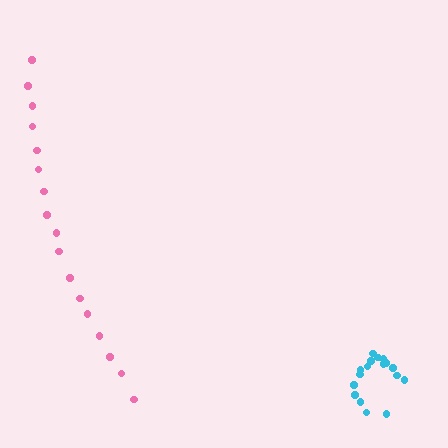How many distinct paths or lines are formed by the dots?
There are 2 distinct paths.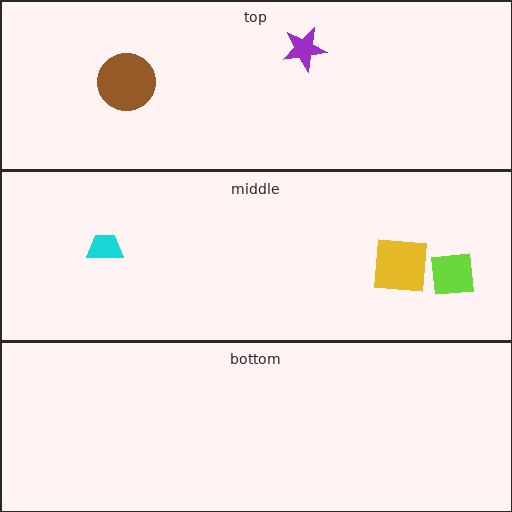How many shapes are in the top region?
2.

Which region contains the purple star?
The top region.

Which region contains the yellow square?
The middle region.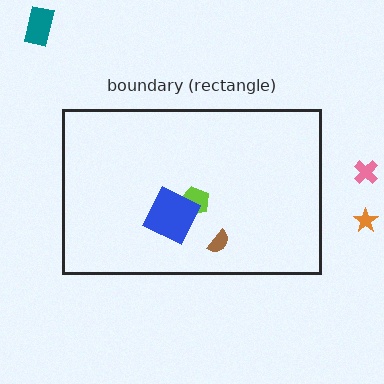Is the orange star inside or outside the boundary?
Outside.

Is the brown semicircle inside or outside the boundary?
Inside.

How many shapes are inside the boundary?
3 inside, 3 outside.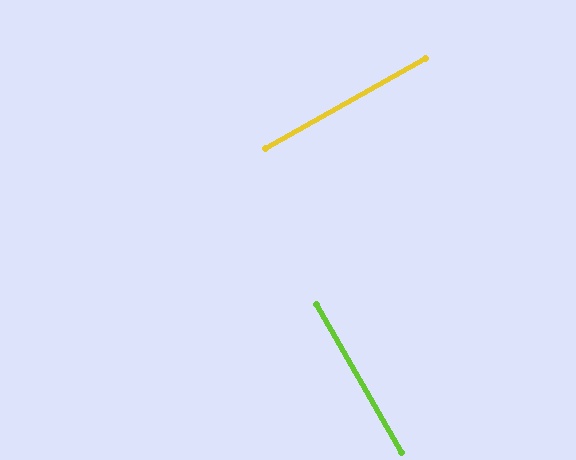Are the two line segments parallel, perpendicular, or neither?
Perpendicular — they meet at approximately 90°.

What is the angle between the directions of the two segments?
Approximately 90 degrees.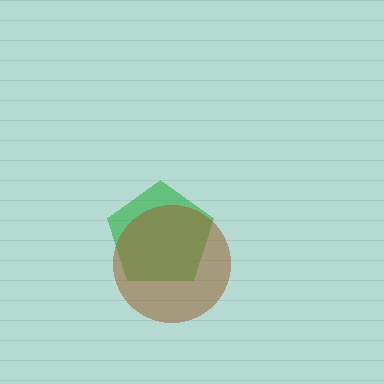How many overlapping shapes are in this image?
There are 2 overlapping shapes in the image.